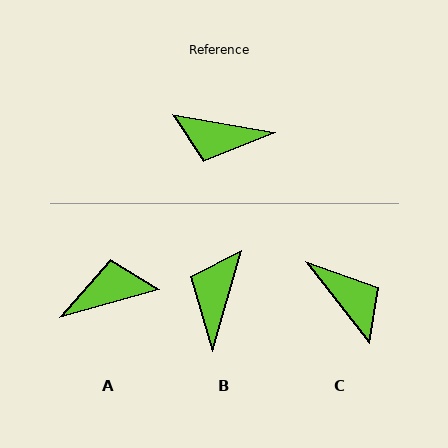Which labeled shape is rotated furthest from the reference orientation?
A, about 154 degrees away.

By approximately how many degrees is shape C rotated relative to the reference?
Approximately 138 degrees counter-clockwise.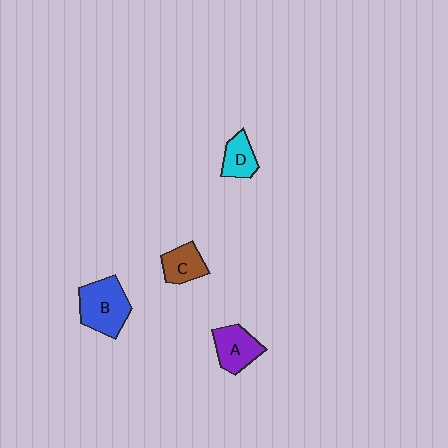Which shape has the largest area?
Shape B (blue).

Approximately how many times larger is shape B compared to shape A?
Approximately 1.4 times.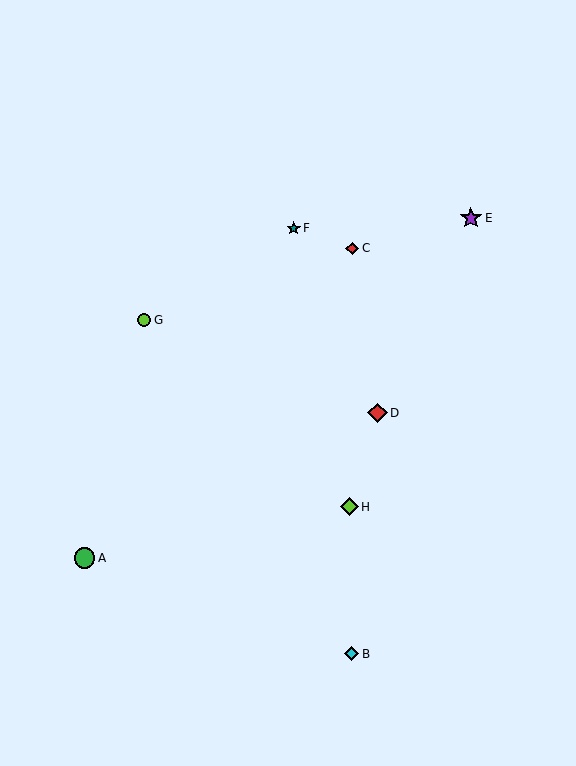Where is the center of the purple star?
The center of the purple star is at (471, 218).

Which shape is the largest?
The purple star (labeled E) is the largest.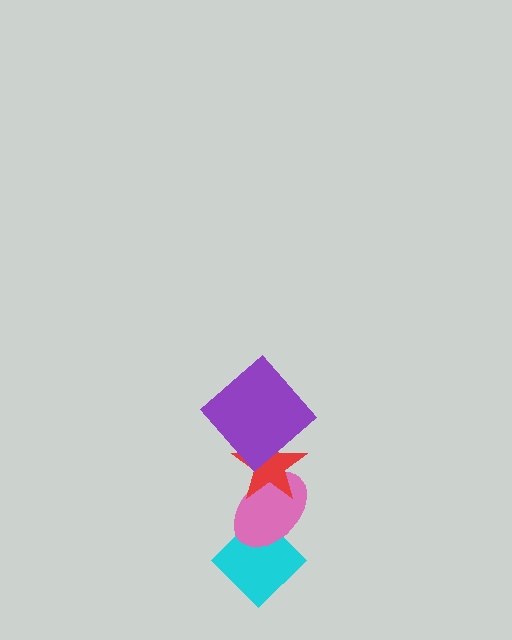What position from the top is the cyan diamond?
The cyan diamond is 4th from the top.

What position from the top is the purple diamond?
The purple diamond is 1st from the top.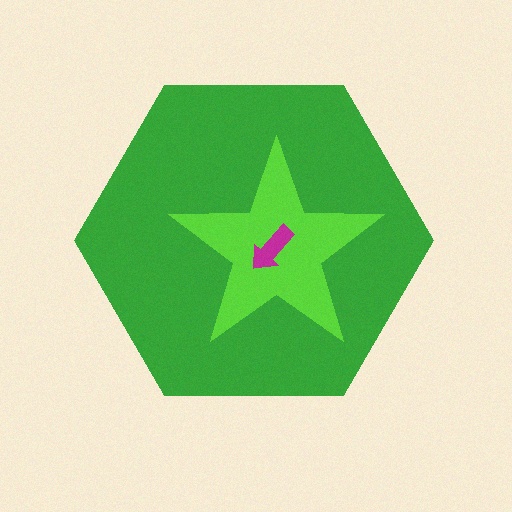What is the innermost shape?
The magenta arrow.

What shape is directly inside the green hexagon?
The lime star.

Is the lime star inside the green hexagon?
Yes.